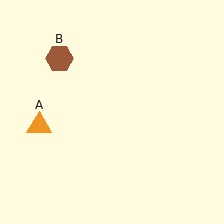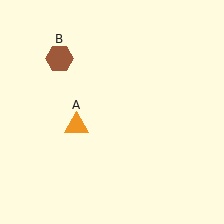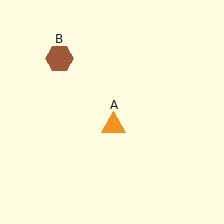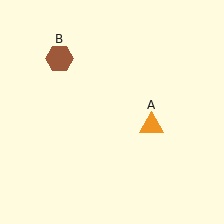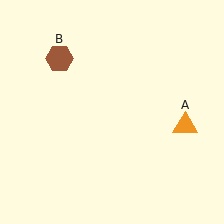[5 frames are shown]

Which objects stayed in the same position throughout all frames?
Brown hexagon (object B) remained stationary.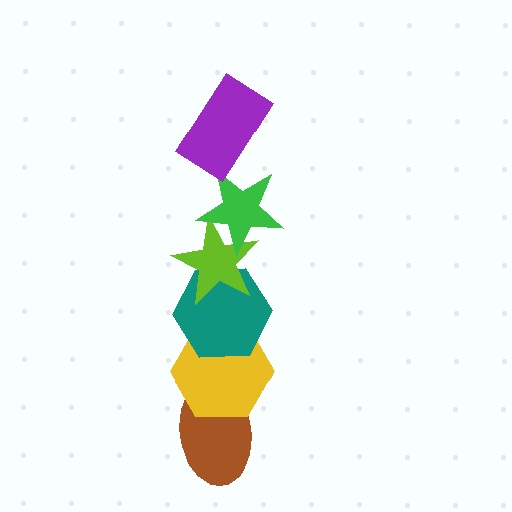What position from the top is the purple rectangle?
The purple rectangle is 1st from the top.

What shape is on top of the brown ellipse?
The yellow hexagon is on top of the brown ellipse.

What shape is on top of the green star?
The purple rectangle is on top of the green star.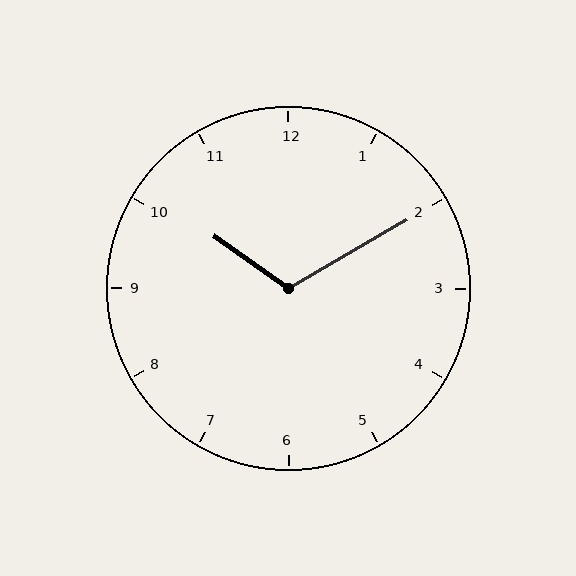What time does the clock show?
10:10.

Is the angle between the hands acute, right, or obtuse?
It is obtuse.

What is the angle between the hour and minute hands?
Approximately 115 degrees.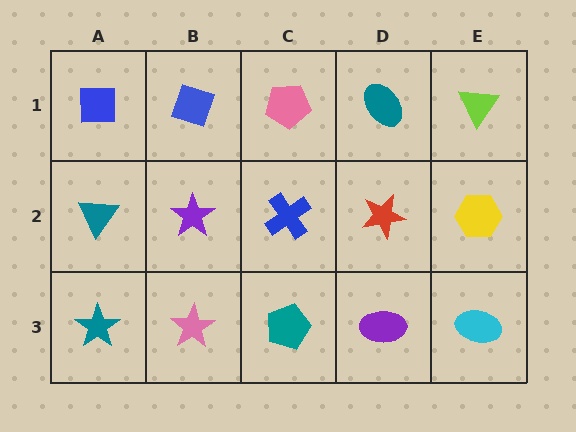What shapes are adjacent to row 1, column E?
A yellow hexagon (row 2, column E), a teal ellipse (row 1, column D).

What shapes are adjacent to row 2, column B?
A blue diamond (row 1, column B), a pink star (row 3, column B), a teal triangle (row 2, column A), a blue cross (row 2, column C).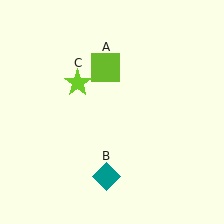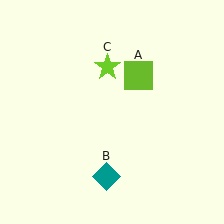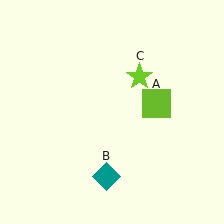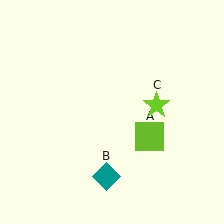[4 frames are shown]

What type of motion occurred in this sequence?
The lime square (object A), lime star (object C) rotated clockwise around the center of the scene.